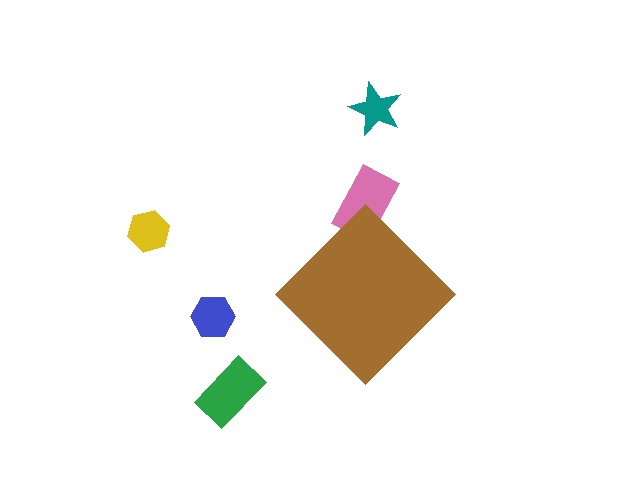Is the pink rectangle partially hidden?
Yes, the pink rectangle is partially hidden behind the brown diamond.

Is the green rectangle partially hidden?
No, the green rectangle is fully visible.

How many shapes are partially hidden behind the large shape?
1 shape is partially hidden.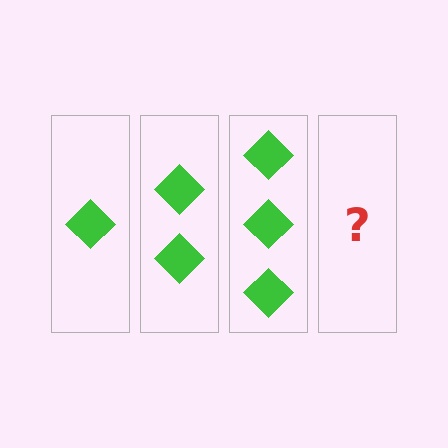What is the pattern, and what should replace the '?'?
The pattern is that each step adds one more diamond. The '?' should be 4 diamonds.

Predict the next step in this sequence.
The next step is 4 diamonds.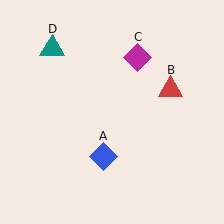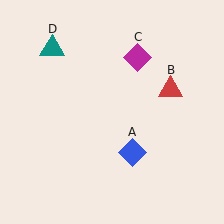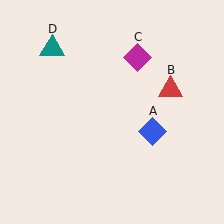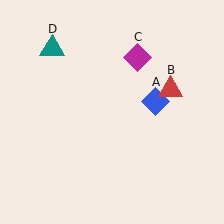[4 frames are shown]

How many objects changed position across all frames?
1 object changed position: blue diamond (object A).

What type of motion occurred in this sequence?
The blue diamond (object A) rotated counterclockwise around the center of the scene.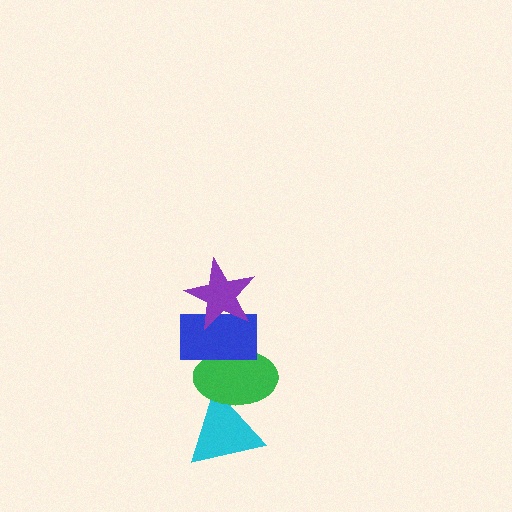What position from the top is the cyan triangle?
The cyan triangle is 4th from the top.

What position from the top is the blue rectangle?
The blue rectangle is 2nd from the top.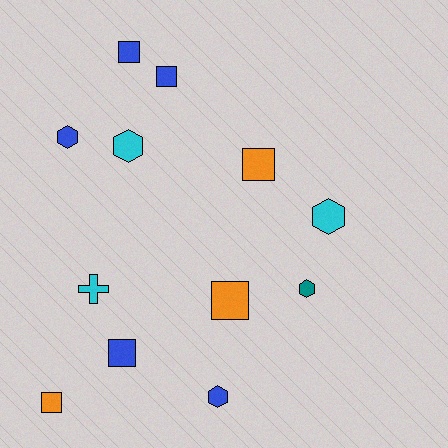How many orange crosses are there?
There are no orange crosses.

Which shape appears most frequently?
Square, with 6 objects.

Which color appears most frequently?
Blue, with 5 objects.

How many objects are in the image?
There are 12 objects.